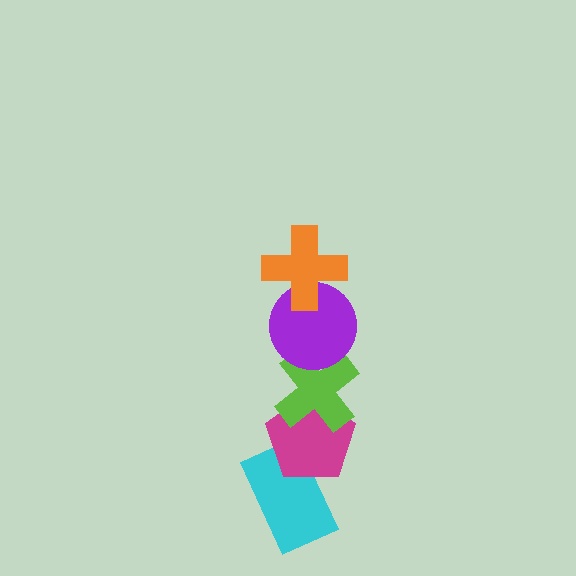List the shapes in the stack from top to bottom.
From top to bottom: the orange cross, the purple circle, the lime cross, the magenta pentagon, the cyan rectangle.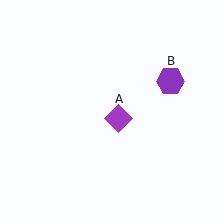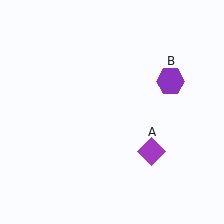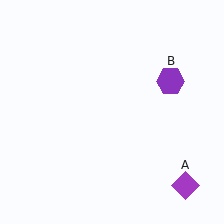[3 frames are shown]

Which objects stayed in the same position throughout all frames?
Purple hexagon (object B) remained stationary.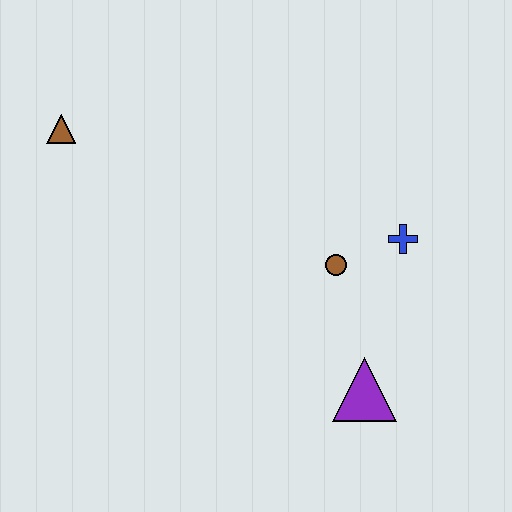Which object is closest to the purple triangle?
The brown circle is closest to the purple triangle.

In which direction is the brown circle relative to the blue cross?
The brown circle is to the left of the blue cross.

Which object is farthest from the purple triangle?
The brown triangle is farthest from the purple triangle.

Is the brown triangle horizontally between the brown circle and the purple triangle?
No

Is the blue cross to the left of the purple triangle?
No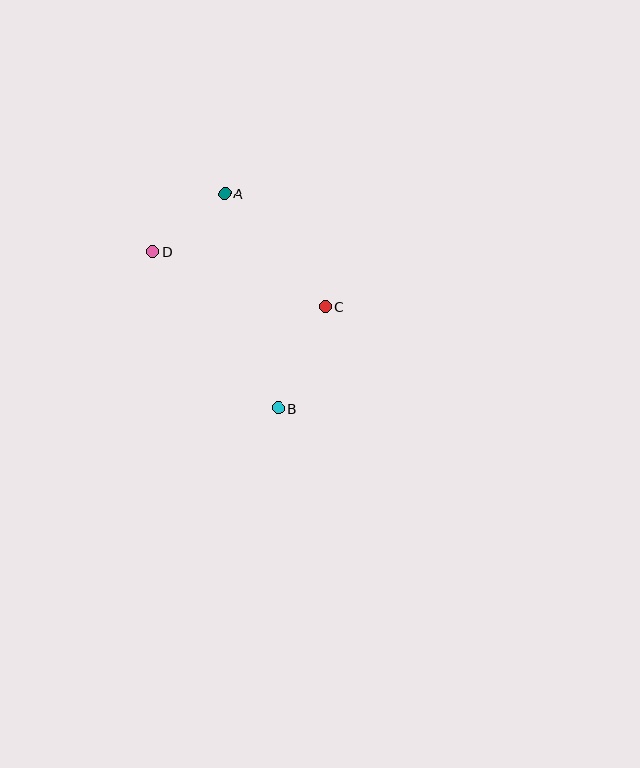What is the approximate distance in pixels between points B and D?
The distance between B and D is approximately 200 pixels.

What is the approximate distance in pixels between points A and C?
The distance between A and C is approximately 151 pixels.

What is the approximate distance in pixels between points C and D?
The distance between C and D is approximately 181 pixels.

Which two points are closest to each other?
Points A and D are closest to each other.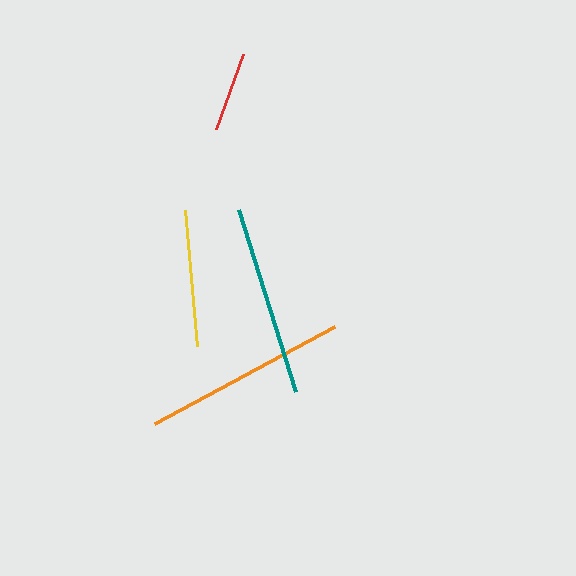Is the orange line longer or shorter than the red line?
The orange line is longer than the red line.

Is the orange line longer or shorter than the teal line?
The orange line is longer than the teal line.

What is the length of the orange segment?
The orange segment is approximately 204 pixels long.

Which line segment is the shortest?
The red line is the shortest at approximately 80 pixels.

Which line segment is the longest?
The orange line is the longest at approximately 204 pixels.